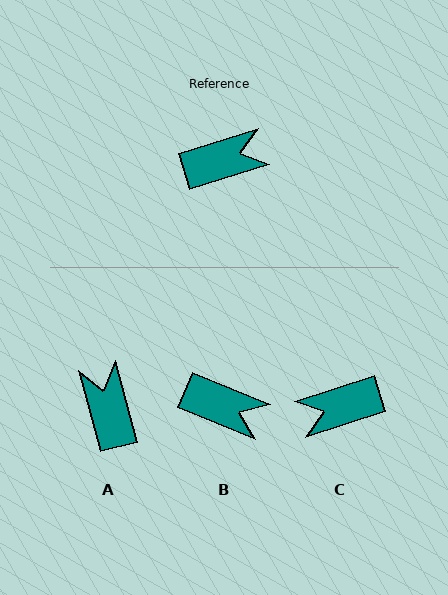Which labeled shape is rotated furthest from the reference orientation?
C, about 180 degrees away.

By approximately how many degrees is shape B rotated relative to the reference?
Approximately 40 degrees clockwise.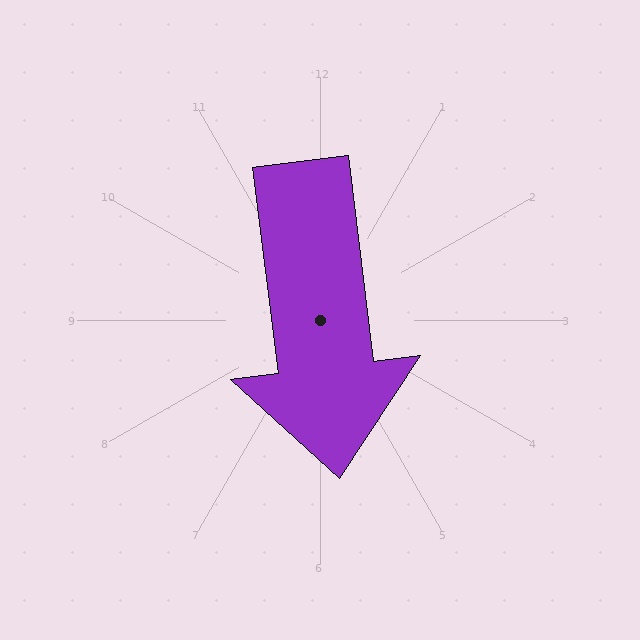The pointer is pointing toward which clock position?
Roughly 6 o'clock.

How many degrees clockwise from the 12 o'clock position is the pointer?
Approximately 173 degrees.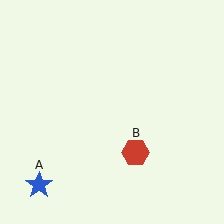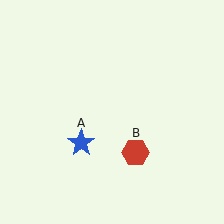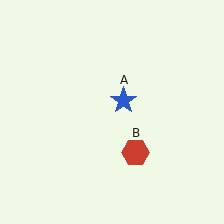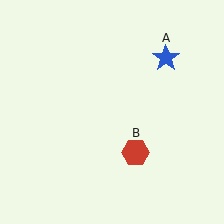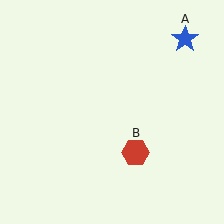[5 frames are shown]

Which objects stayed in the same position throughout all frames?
Red hexagon (object B) remained stationary.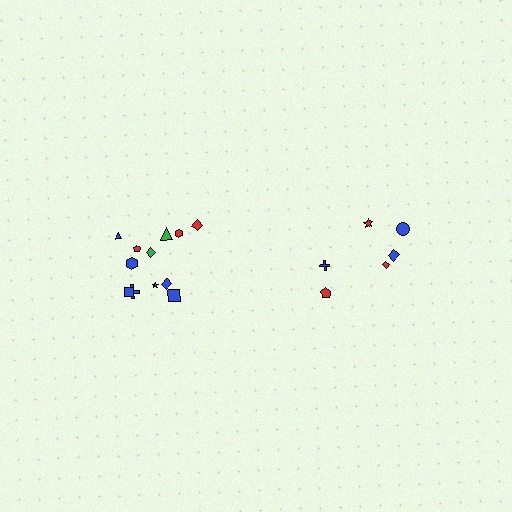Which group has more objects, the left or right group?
The left group.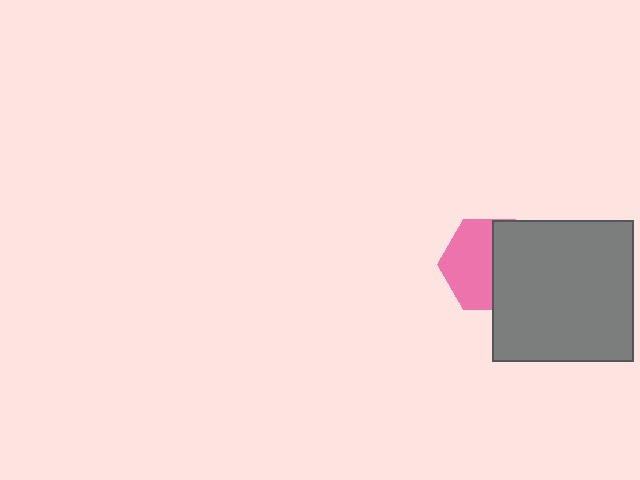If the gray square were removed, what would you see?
You would see the complete pink hexagon.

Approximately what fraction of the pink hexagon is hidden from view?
Roughly 47% of the pink hexagon is hidden behind the gray square.